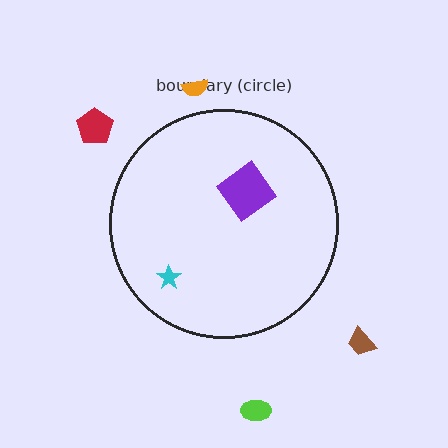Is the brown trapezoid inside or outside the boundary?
Outside.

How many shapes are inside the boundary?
2 inside, 4 outside.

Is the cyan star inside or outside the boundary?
Inside.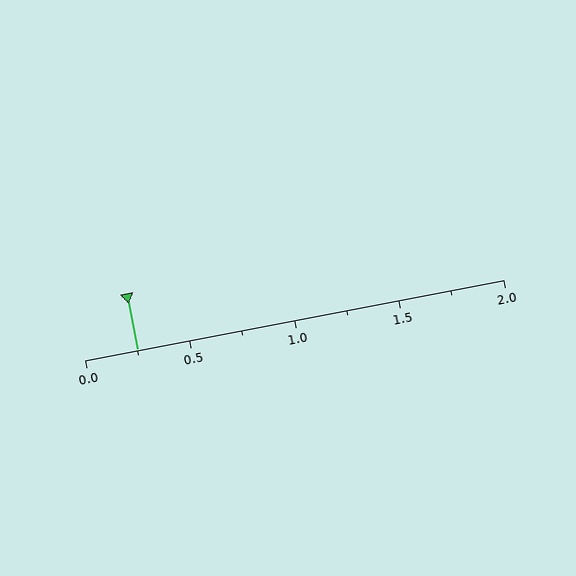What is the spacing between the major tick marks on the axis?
The major ticks are spaced 0.5 apart.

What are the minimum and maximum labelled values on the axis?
The axis runs from 0.0 to 2.0.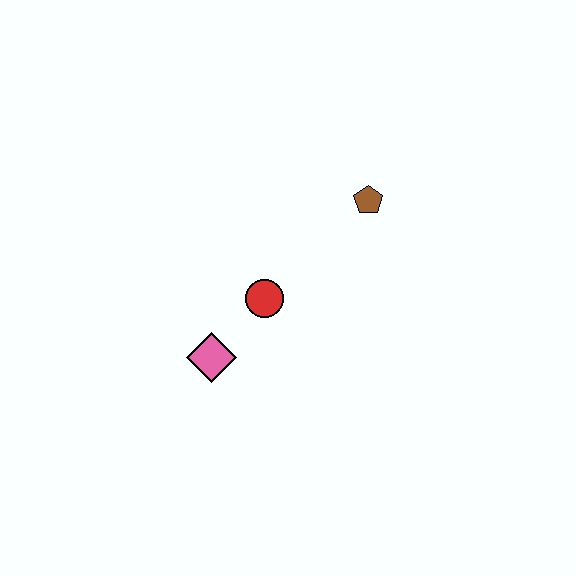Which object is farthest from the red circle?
The brown pentagon is farthest from the red circle.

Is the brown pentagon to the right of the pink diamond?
Yes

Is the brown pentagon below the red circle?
No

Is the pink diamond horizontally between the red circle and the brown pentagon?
No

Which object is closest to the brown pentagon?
The red circle is closest to the brown pentagon.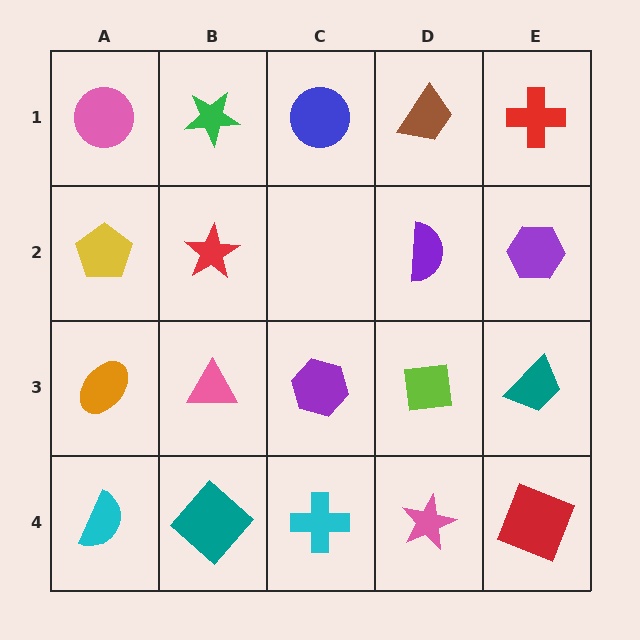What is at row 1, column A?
A pink circle.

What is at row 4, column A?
A cyan semicircle.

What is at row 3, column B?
A pink triangle.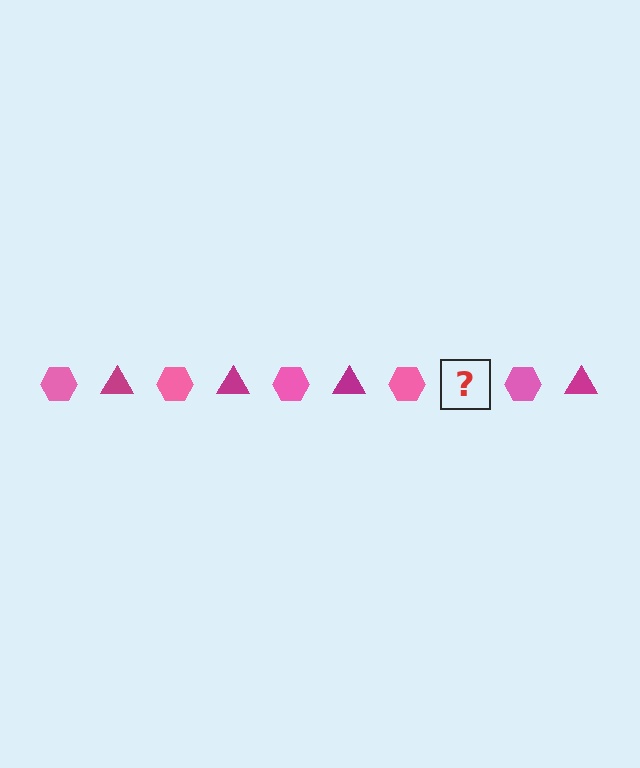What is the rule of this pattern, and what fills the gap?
The rule is that the pattern alternates between pink hexagon and magenta triangle. The gap should be filled with a magenta triangle.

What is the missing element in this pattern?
The missing element is a magenta triangle.